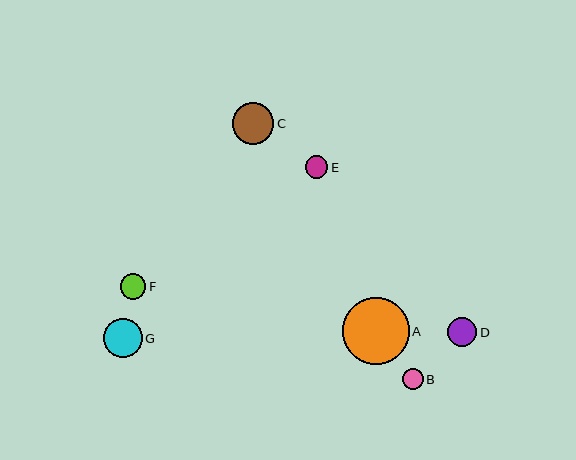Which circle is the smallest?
Circle B is the smallest with a size of approximately 21 pixels.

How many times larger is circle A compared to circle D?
Circle A is approximately 2.3 times the size of circle D.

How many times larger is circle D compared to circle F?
Circle D is approximately 1.1 times the size of circle F.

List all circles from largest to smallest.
From largest to smallest: A, C, G, D, F, E, B.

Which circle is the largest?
Circle A is the largest with a size of approximately 67 pixels.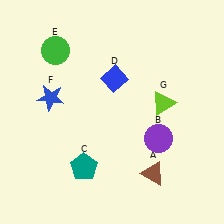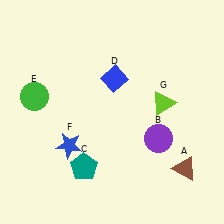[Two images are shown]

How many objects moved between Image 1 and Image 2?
3 objects moved between the two images.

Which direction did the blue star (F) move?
The blue star (F) moved down.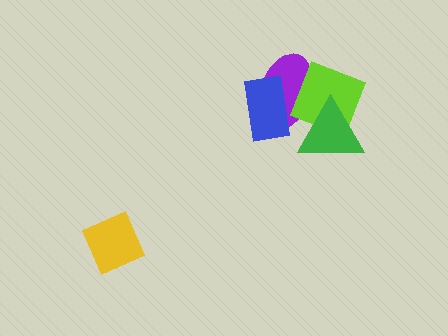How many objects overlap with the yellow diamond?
0 objects overlap with the yellow diamond.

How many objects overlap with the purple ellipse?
3 objects overlap with the purple ellipse.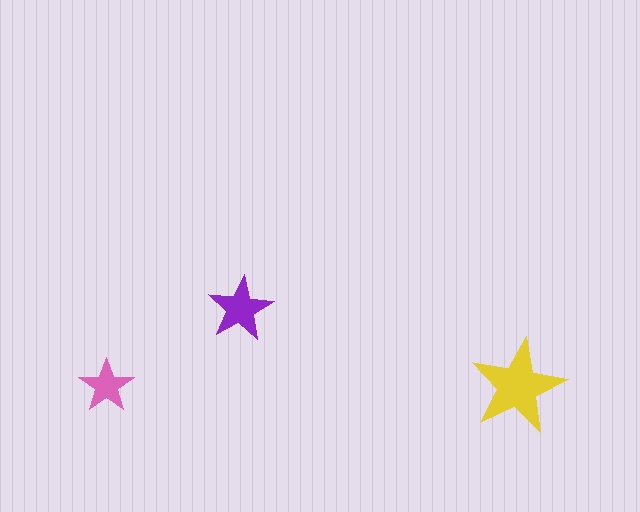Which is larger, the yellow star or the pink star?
The yellow one.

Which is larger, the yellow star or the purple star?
The yellow one.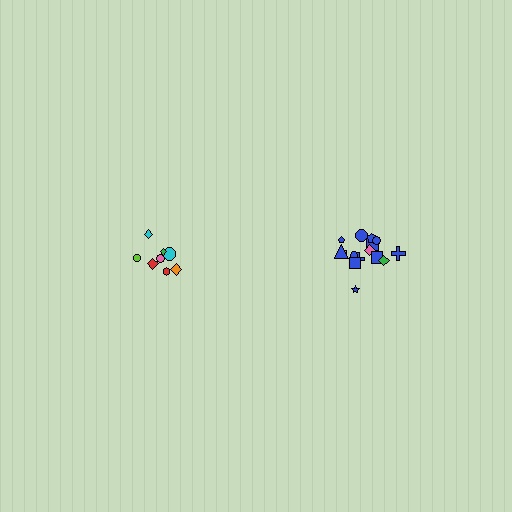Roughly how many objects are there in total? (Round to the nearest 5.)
Roughly 25 objects in total.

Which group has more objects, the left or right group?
The right group.